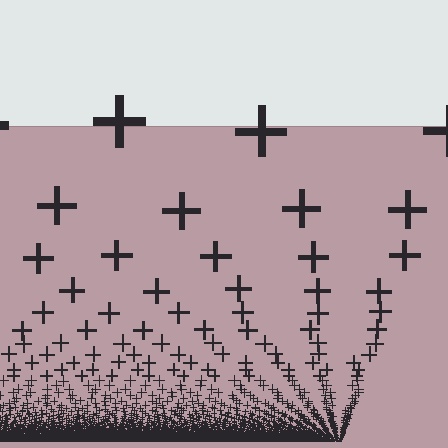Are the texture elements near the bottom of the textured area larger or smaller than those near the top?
Smaller. The gradient is inverted — elements near the bottom are smaller and denser.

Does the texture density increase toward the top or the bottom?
Density increases toward the bottom.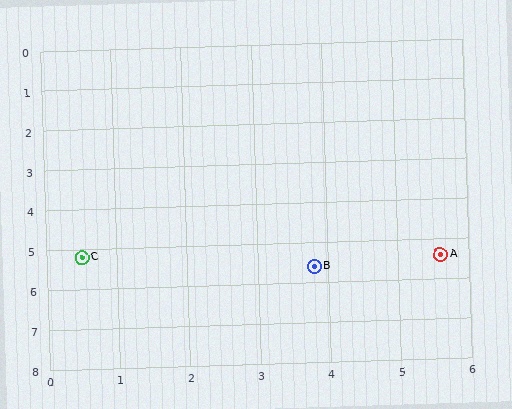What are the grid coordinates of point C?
Point C is at approximately (0.5, 5.2).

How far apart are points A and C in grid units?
Points A and C are about 5.1 grid units apart.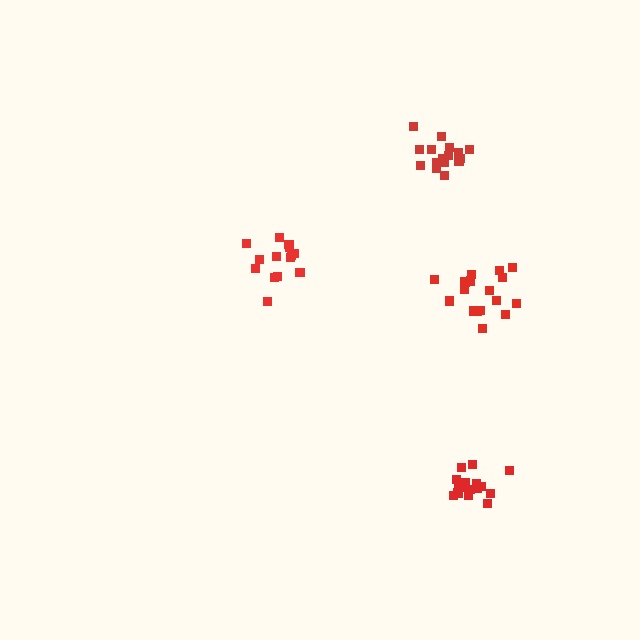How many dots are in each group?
Group 1: 16 dots, Group 2: 14 dots, Group 3: 19 dots, Group 4: 16 dots (65 total).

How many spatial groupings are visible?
There are 4 spatial groupings.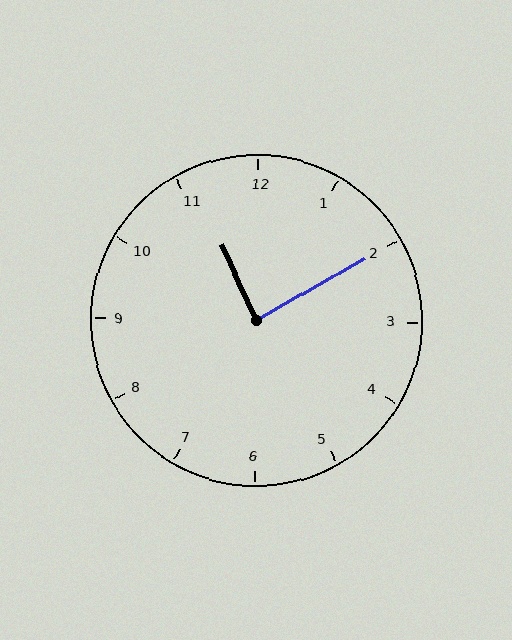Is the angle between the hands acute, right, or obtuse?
It is right.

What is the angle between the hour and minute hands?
Approximately 85 degrees.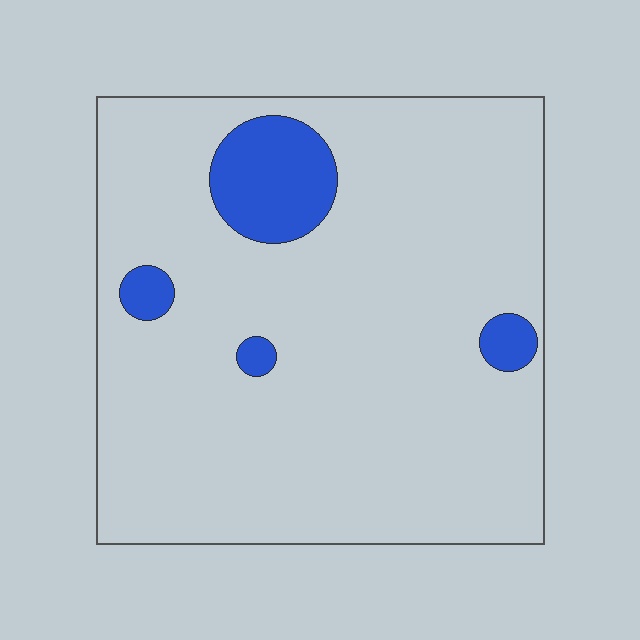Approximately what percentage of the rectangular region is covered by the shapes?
Approximately 10%.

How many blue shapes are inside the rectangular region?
4.